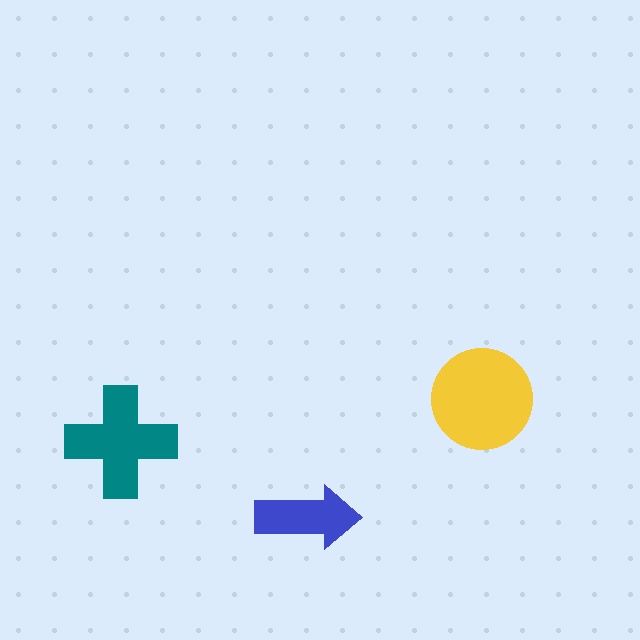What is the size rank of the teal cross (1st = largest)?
2nd.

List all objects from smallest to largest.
The blue arrow, the teal cross, the yellow circle.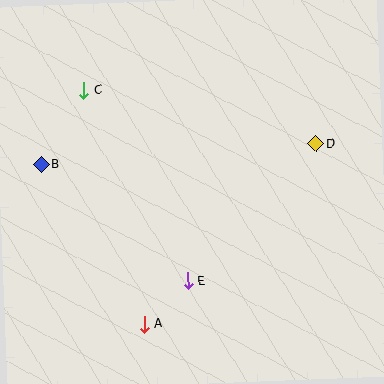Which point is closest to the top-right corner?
Point D is closest to the top-right corner.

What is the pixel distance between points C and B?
The distance between C and B is 86 pixels.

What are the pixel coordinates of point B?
Point B is at (41, 165).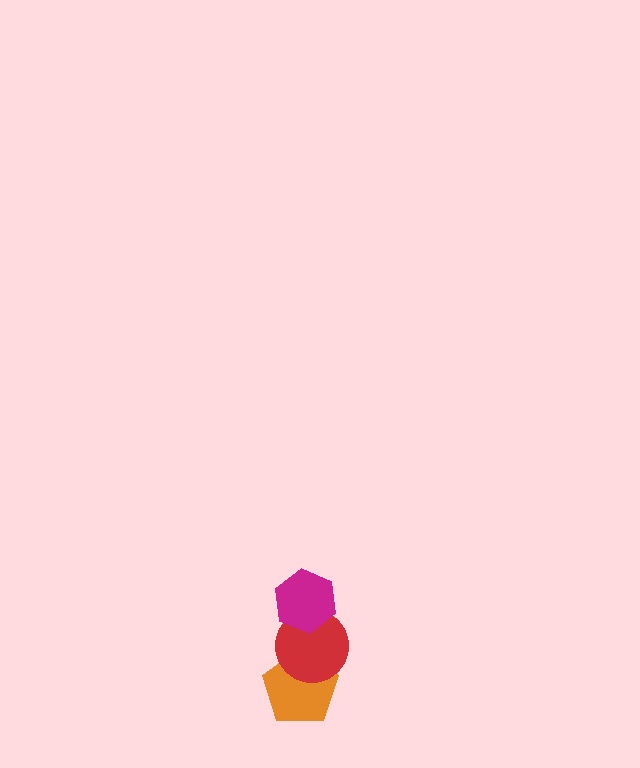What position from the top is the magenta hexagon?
The magenta hexagon is 1st from the top.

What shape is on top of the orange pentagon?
The red circle is on top of the orange pentagon.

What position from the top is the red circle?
The red circle is 2nd from the top.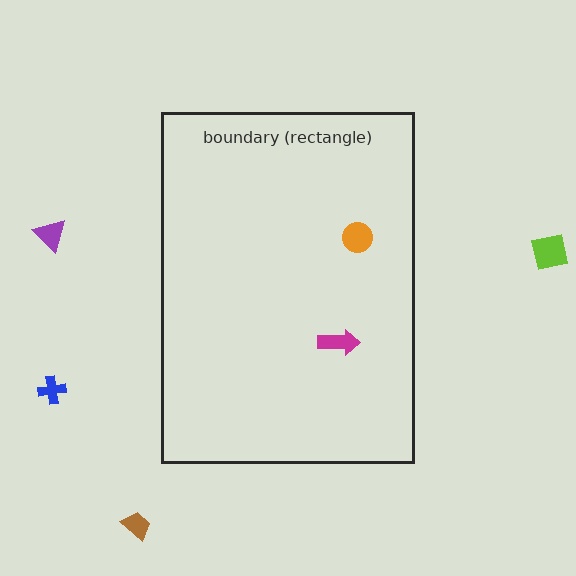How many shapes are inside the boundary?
2 inside, 4 outside.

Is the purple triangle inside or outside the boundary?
Outside.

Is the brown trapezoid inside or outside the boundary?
Outside.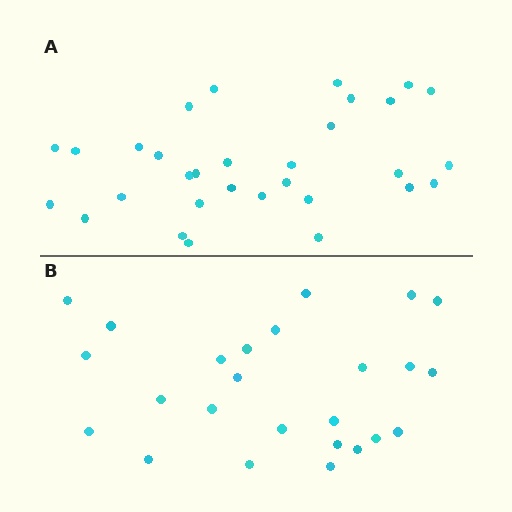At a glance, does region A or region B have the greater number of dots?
Region A (the top region) has more dots.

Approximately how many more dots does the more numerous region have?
Region A has about 6 more dots than region B.